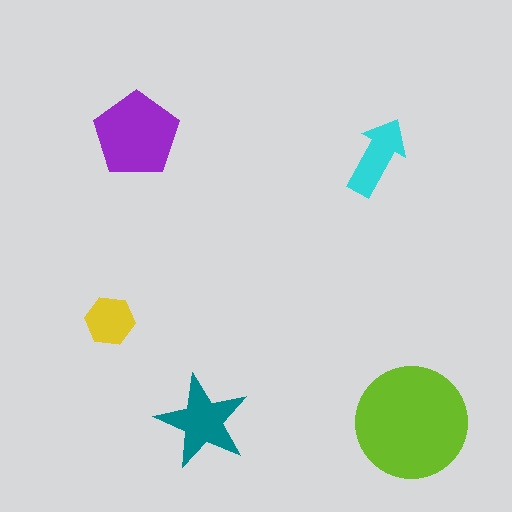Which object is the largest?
The lime circle.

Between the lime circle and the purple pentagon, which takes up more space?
The lime circle.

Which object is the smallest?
The yellow hexagon.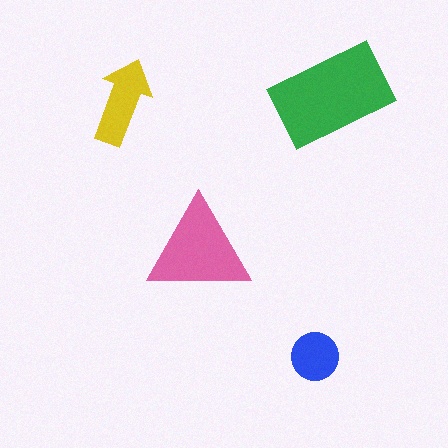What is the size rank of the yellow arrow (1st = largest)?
3rd.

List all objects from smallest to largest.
The blue circle, the yellow arrow, the pink triangle, the green rectangle.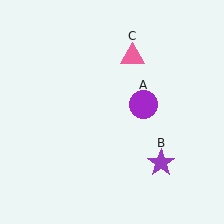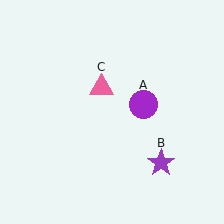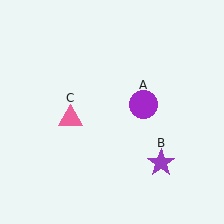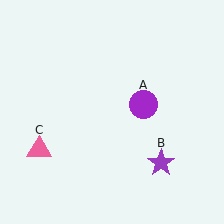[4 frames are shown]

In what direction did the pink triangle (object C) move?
The pink triangle (object C) moved down and to the left.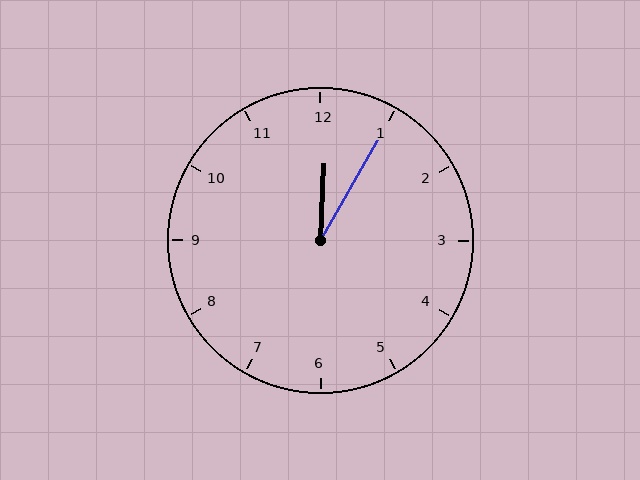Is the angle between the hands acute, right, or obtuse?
It is acute.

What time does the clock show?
12:05.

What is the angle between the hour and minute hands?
Approximately 28 degrees.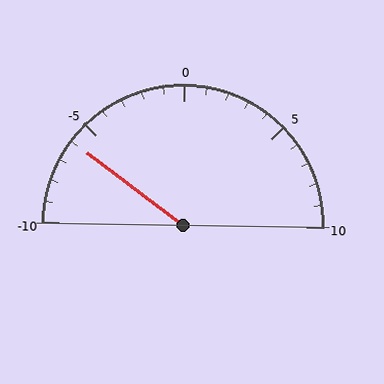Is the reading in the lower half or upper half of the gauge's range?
The reading is in the lower half of the range (-10 to 10).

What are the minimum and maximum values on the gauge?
The gauge ranges from -10 to 10.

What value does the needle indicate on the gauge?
The needle indicates approximately -6.